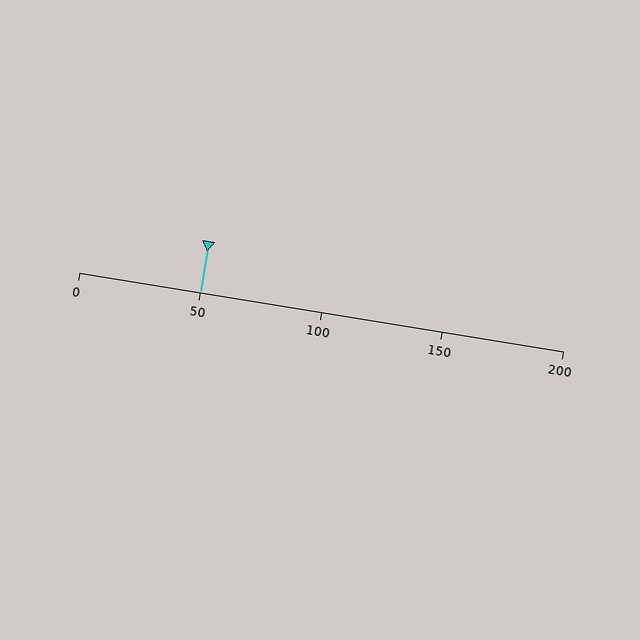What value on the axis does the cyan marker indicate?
The marker indicates approximately 50.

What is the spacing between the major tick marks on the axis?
The major ticks are spaced 50 apart.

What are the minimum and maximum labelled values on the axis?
The axis runs from 0 to 200.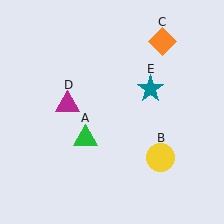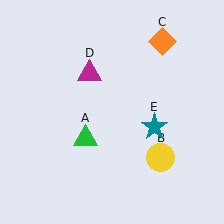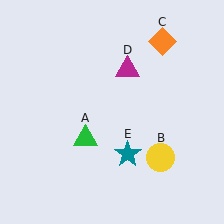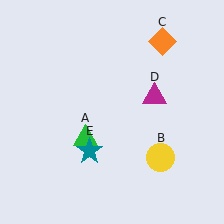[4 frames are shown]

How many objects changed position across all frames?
2 objects changed position: magenta triangle (object D), teal star (object E).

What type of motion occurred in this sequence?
The magenta triangle (object D), teal star (object E) rotated clockwise around the center of the scene.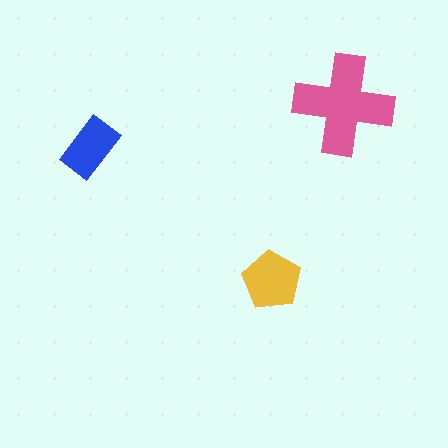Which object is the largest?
The pink cross.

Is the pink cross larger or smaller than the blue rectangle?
Larger.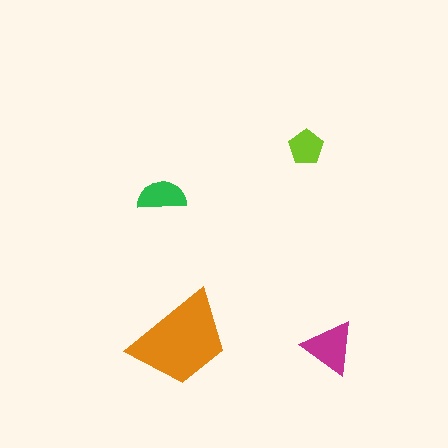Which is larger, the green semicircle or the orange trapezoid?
The orange trapezoid.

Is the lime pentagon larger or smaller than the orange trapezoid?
Smaller.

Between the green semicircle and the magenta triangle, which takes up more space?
The magenta triangle.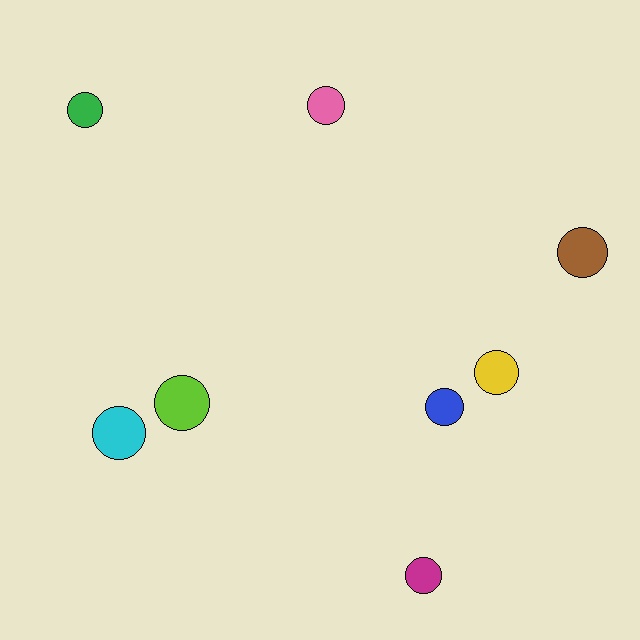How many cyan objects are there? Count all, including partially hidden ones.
There is 1 cyan object.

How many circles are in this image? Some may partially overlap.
There are 8 circles.